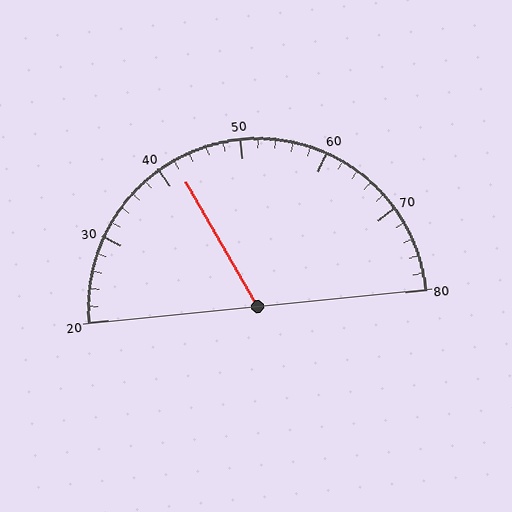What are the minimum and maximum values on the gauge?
The gauge ranges from 20 to 80.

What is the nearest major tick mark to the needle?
The nearest major tick mark is 40.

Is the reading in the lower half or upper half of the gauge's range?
The reading is in the lower half of the range (20 to 80).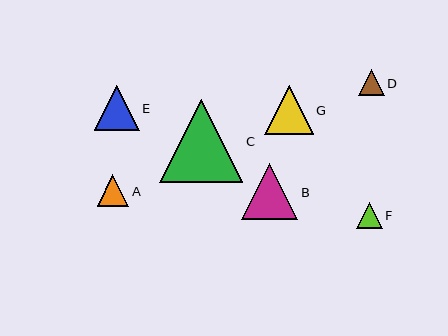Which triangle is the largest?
Triangle C is the largest with a size of approximately 83 pixels.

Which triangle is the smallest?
Triangle F is the smallest with a size of approximately 26 pixels.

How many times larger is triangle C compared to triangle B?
Triangle C is approximately 1.5 times the size of triangle B.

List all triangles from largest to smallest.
From largest to smallest: C, B, G, E, A, D, F.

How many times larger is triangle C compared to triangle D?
Triangle C is approximately 3.2 times the size of triangle D.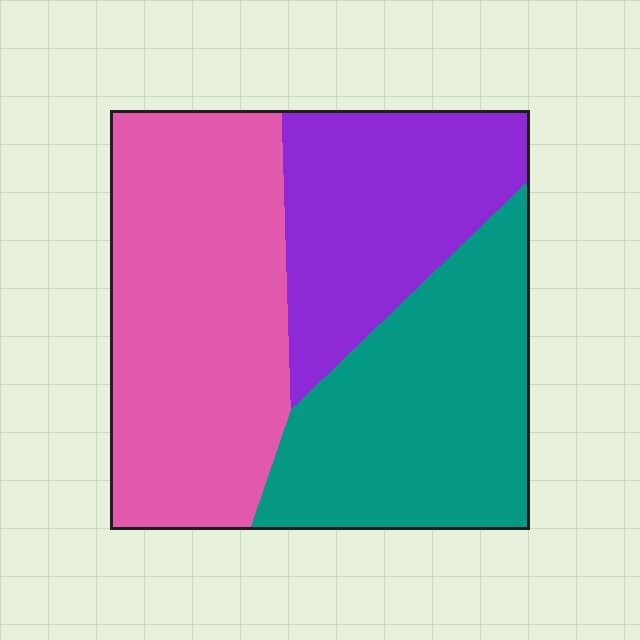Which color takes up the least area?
Purple, at roughly 25%.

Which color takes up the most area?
Pink, at roughly 40%.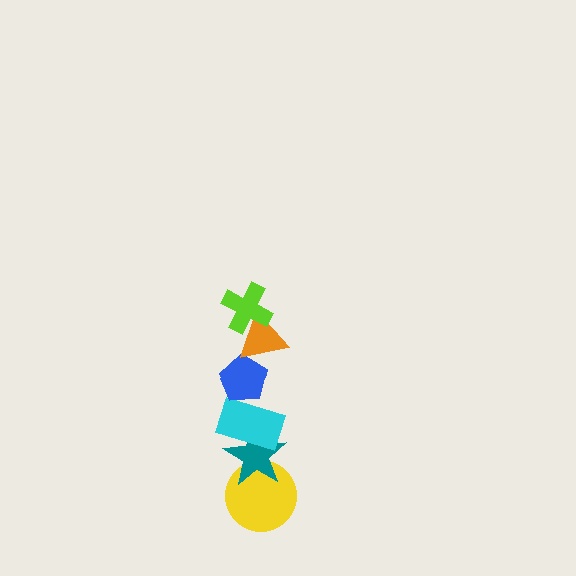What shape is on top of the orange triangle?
The lime cross is on top of the orange triangle.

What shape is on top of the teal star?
The cyan rectangle is on top of the teal star.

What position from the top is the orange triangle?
The orange triangle is 2nd from the top.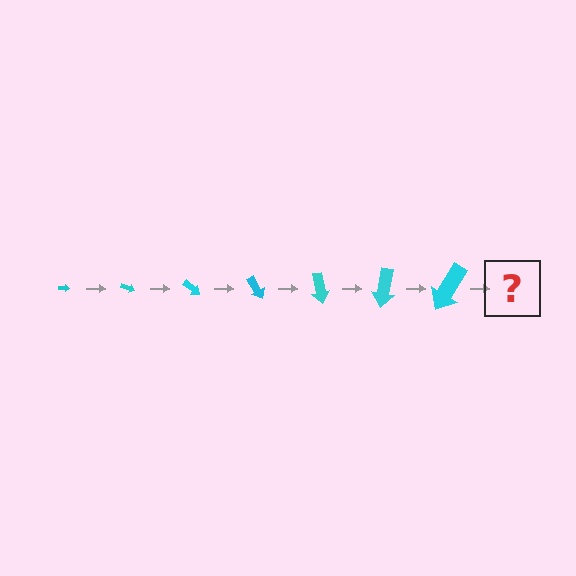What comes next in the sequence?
The next element should be an arrow, larger than the previous one and rotated 140 degrees from the start.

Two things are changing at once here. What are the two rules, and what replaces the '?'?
The two rules are that the arrow grows larger each step and it rotates 20 degrees each step. The '?' should be an arrow, larger than the previous one and rotated 140 degrees from the start.